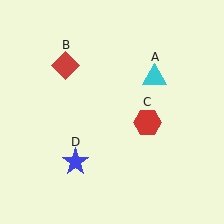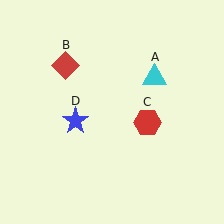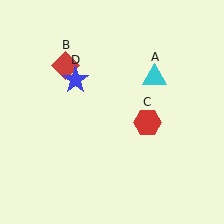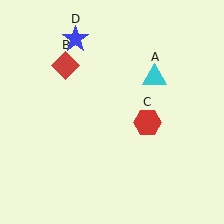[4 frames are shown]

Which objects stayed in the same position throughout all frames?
Cyan triangle (object A) and red diamond (object B) and red hexagon (object C) remained stationary.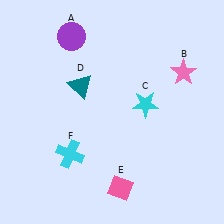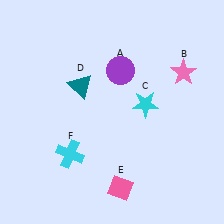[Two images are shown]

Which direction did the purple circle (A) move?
The purple circle (A) moved right.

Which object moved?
The purple circle (A) moved right.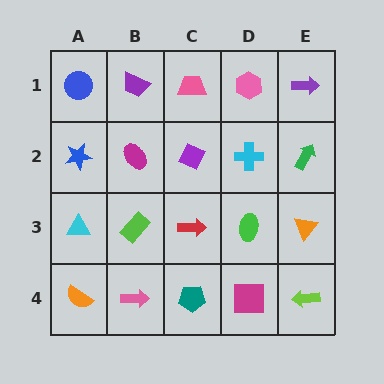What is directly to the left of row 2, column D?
A purple diamond.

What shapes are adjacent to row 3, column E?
A green arrow (row 2, column E), a lime arrow (row 4, column E), a green ellipse (row 3, column D).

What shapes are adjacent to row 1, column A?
A blue star (row 2, column A), a purple trapezoid (row 1, column B).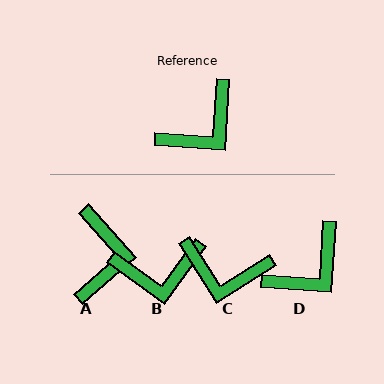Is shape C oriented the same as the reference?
No, it is off by about 54 degrees.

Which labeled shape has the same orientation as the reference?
D.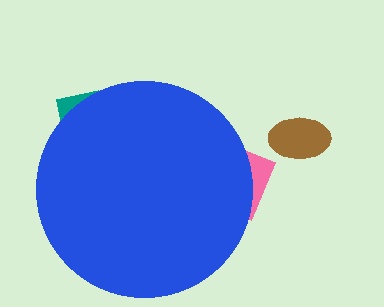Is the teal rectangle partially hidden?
Yes, the teal rectangle is partially hidden behind the blue circle.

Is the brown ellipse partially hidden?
No, the brown ellipse is fully visible.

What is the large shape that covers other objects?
A blue circle.